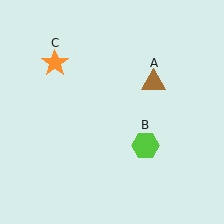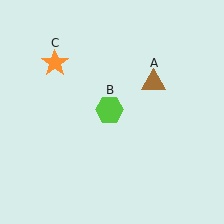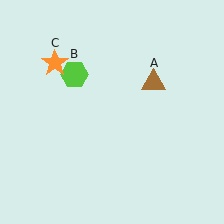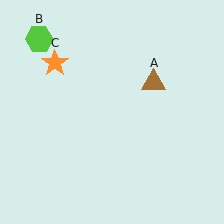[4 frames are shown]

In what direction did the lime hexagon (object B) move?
The lime hexagon (object B) moved up and to the left.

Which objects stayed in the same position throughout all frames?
Brown triangle (object A) and orange star (object C) remained stationary.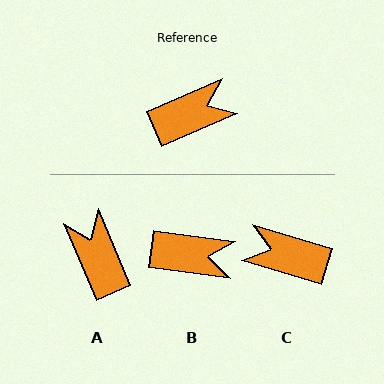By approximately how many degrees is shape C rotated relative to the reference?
Approximately 140 degrees counter-clockwise.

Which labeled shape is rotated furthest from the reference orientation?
C, about 140 degrees away.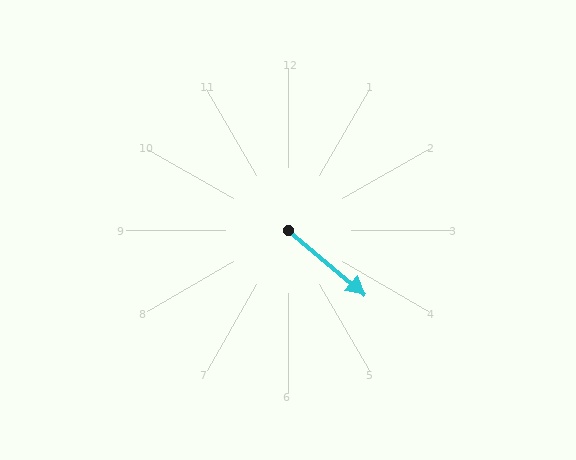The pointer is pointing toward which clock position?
Roughly 4 o'clock.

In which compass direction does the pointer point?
Southeast.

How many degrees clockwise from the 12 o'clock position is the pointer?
Approximately 130 degrees.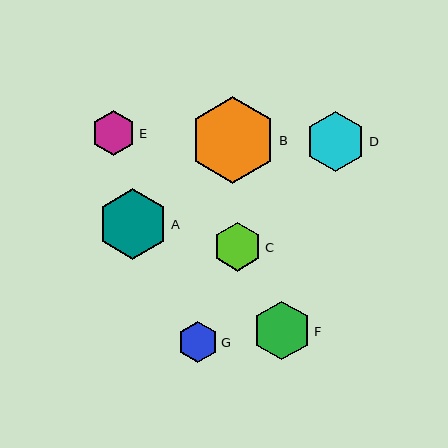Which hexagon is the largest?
Hexagon B is the largest with a size of approximately 87 pixels.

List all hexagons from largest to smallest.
From largest to smallest: B, A, D, F, C, E, G.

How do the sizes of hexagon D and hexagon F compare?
Hexagon D and hexagon F are approximately the same size.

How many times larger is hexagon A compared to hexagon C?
Hexagon A is approximately 1.4 times the size of hexagon C.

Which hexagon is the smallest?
Hexagon G is the smallest with a size of approximately 41 pixels.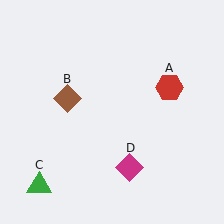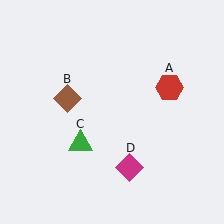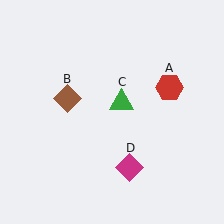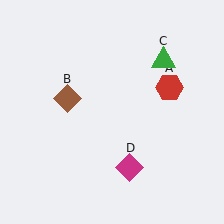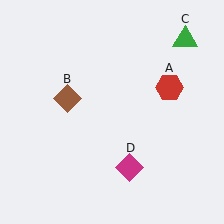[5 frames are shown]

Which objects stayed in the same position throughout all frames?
Red hexagon (object A) and brown diamond (object B) and magenta diamond (object D) remained stationary.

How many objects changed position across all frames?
1 object changed position: green triangle (object C).